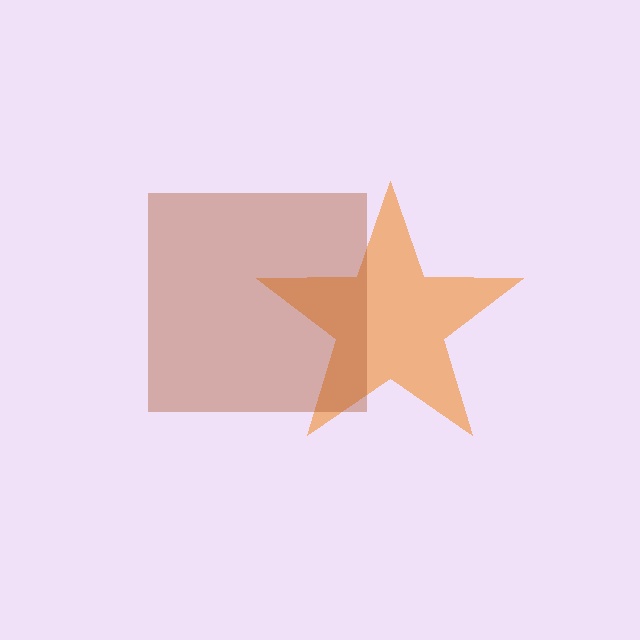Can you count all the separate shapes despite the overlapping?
Yes, there are 2 separate shapes.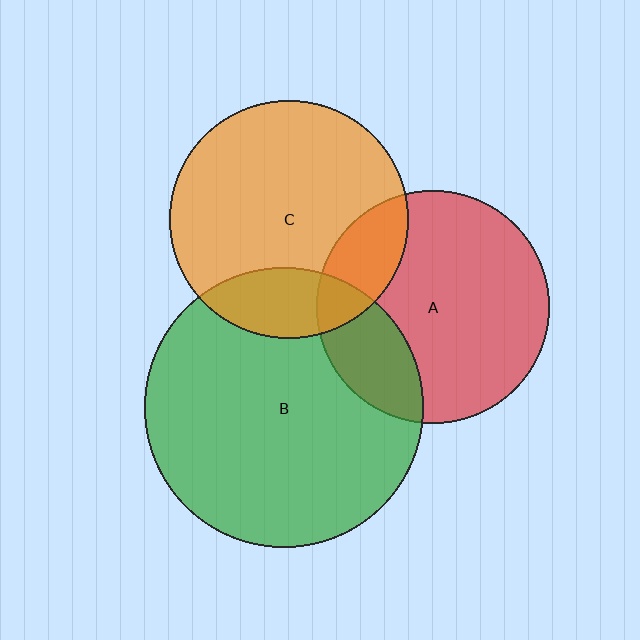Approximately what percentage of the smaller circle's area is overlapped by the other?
Approximately 20%.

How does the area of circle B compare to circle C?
Approximately 1.4 times.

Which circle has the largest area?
Circle B (green).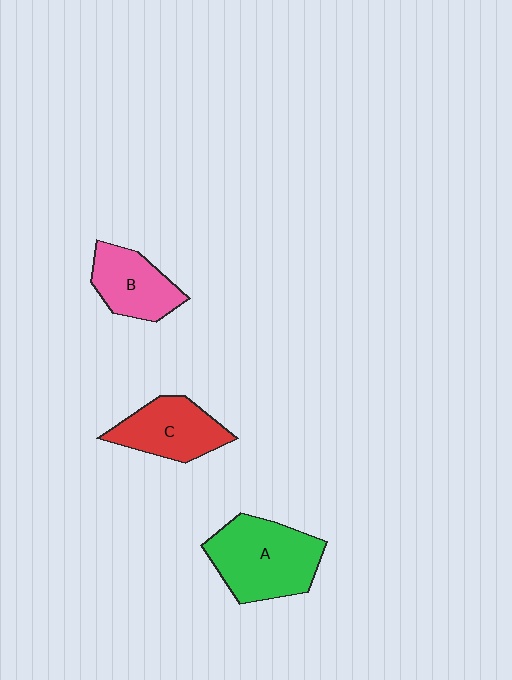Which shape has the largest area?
Shape A (green).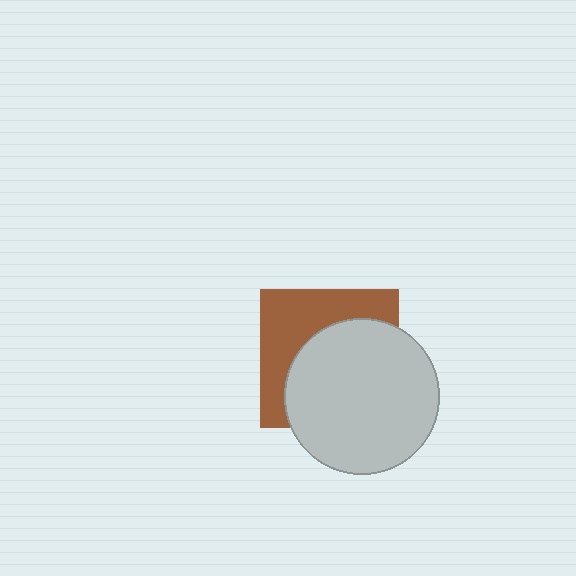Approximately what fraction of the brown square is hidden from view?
Roughly 58% of the brown square is hidden behind the light gray circle.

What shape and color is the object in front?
The object in front is a light gray circle.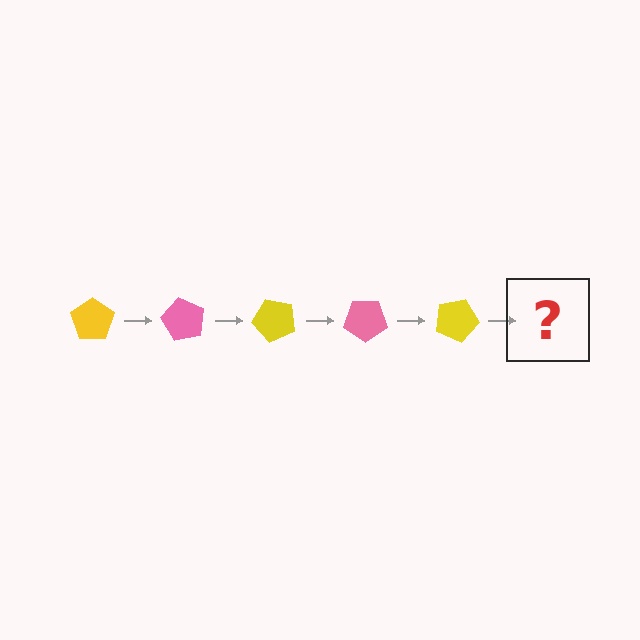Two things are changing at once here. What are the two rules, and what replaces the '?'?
The two rules are that it rotates 60 degrees each step and the color cycles through yellow and pink. The '?' should be a pink pentagon, rotated 300 degrees from the start.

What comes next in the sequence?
The next element should be a pink pentagon, rotated 300 degrees from the start.